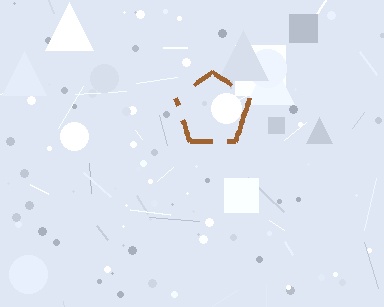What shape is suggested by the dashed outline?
The dashed outline suggests a pentagon.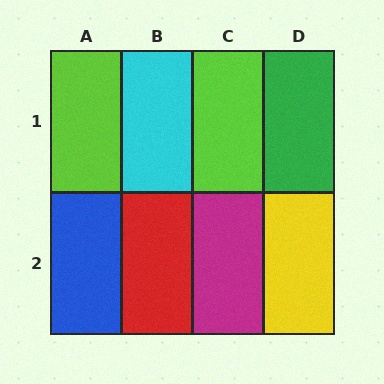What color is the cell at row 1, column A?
Lime.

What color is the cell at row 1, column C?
Lime.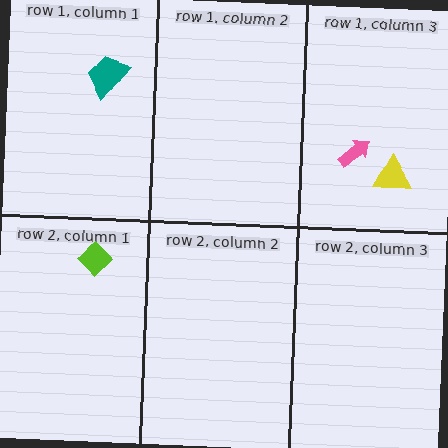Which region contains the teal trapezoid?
The row 1, column 1 region.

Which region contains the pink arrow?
The row 1, column 3 region.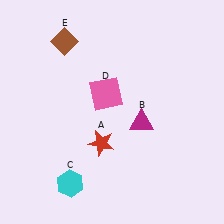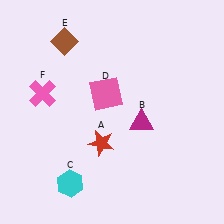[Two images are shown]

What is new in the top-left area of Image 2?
A pink cross (F) was added in the top-left area of Image 2.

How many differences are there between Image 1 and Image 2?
There is 1 difference between the two images.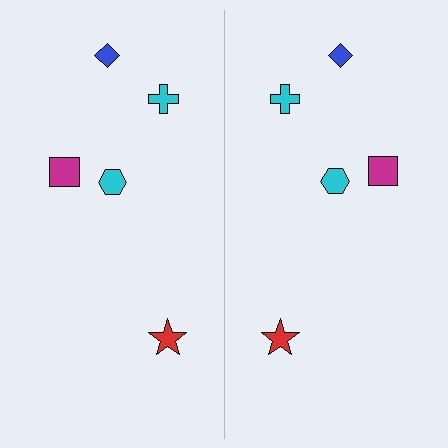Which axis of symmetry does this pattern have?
The pattern has a vertical axis of symmetry running through the center of the image.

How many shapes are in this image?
There are 10 shapes in this image.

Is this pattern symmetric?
Yes, this pattern has bilateral (reflection) symmetry.